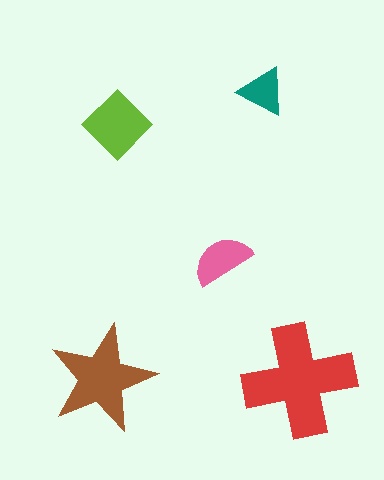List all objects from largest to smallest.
The red cross, the brown star, the lime diamond, the pink semicircle, the teal triangle.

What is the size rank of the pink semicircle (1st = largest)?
4th.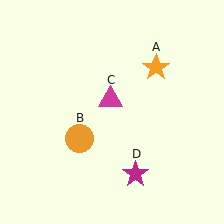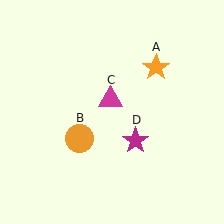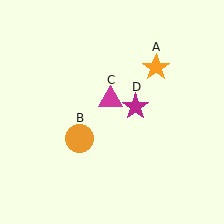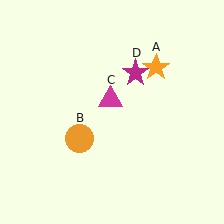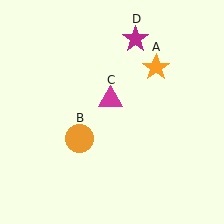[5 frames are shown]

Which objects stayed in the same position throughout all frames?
Orange star (object A) and orange circle (object B) and magenta triangle (object C) remained stationary.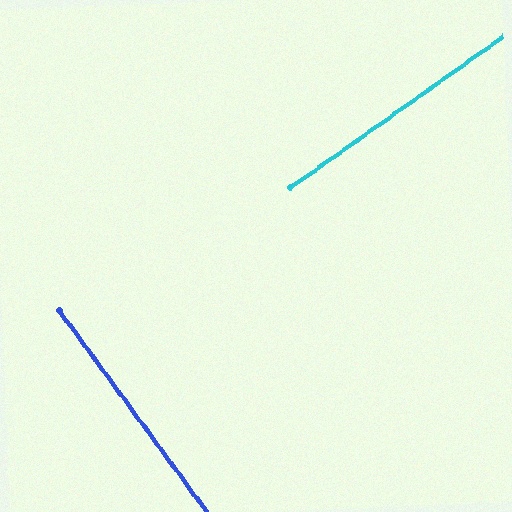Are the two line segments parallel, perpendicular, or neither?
Perpendicular — they meet at approximately 89°.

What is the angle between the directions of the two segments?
Approximately 89 degrees.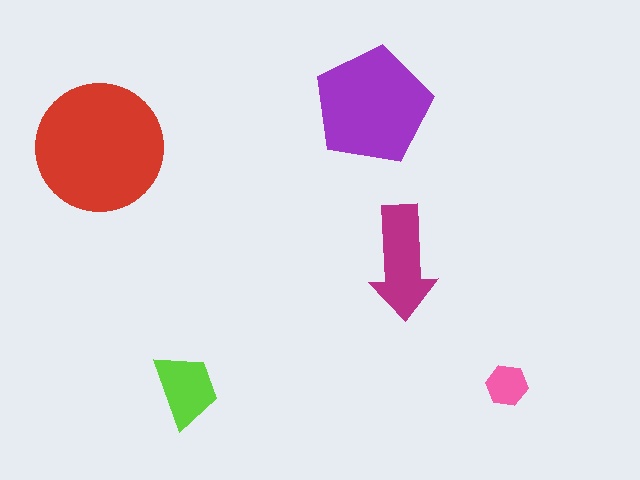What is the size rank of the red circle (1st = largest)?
1st.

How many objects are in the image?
There are 5 objects in the image.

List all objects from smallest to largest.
The pink hexagon, the lime trapezoid, the magenta arrow, the purple pentagon, the red circle.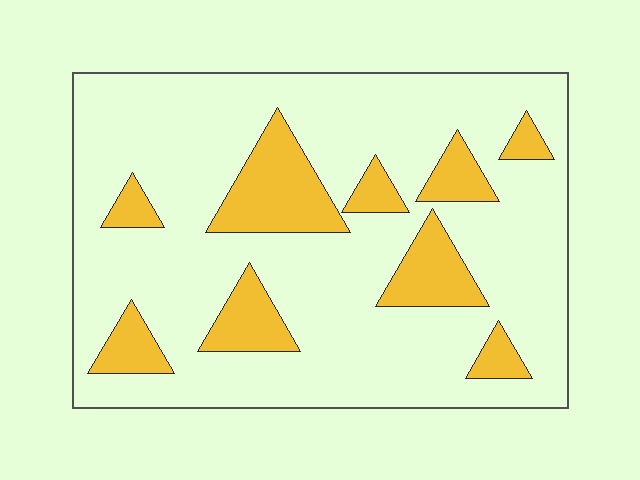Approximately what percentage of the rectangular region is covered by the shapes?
Approximately 20%.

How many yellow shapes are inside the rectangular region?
9.